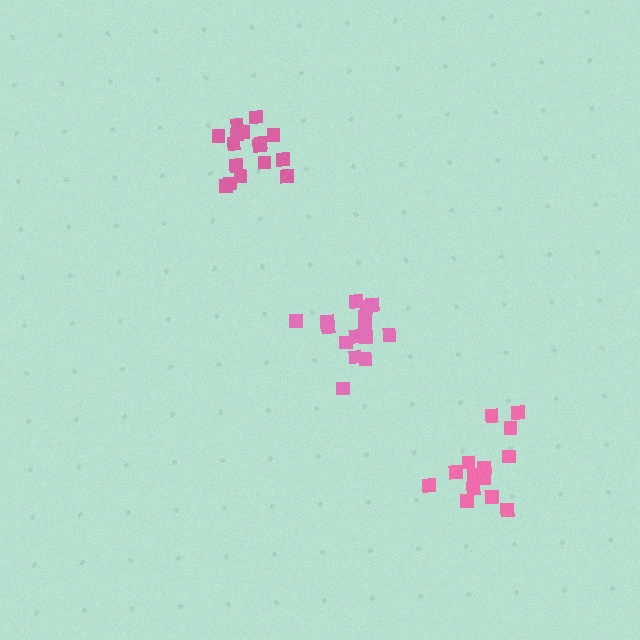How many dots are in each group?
Group 1: 16 dots, Group 2: 15 dots, Group 3: 14 dots (45 total).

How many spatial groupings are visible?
There are 3 spatial groupings.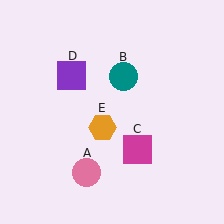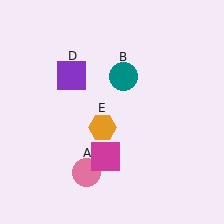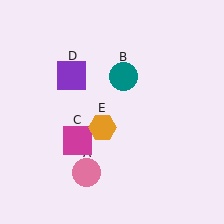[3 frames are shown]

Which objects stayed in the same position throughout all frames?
Pink circle (object A) and teal circle (object B) and purple square (object D) and orange hexagon (object E) remained stationary.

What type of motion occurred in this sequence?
The magenta square (object C) rotated clockwise around the center of the scene.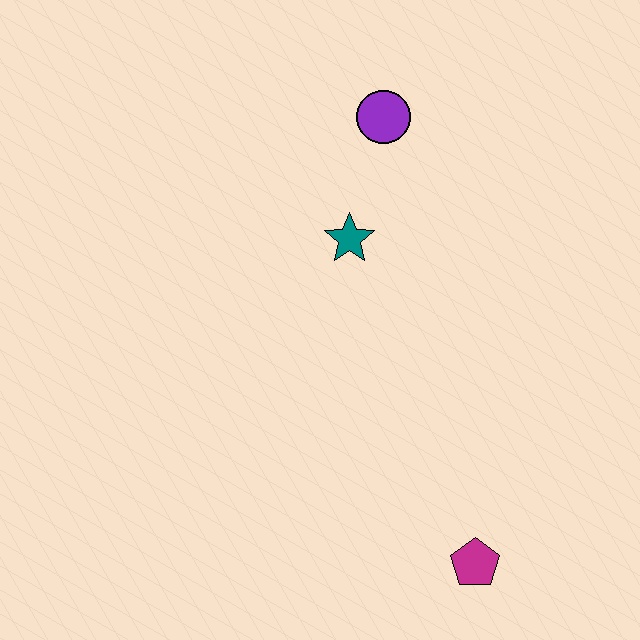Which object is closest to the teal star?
The purple circle is closest to the teal star.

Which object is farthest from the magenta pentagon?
The purple circle is farthest from the magenta pentagon.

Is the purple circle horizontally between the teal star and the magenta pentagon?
Yes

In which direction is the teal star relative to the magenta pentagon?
The teal star is above the magenta pentagon.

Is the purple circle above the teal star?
Yes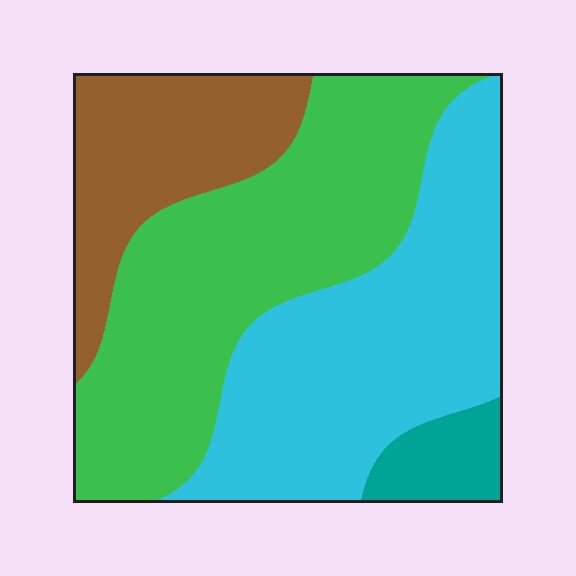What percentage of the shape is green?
Green covers about 40% of the shape.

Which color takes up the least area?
Teal, at roughly 5%.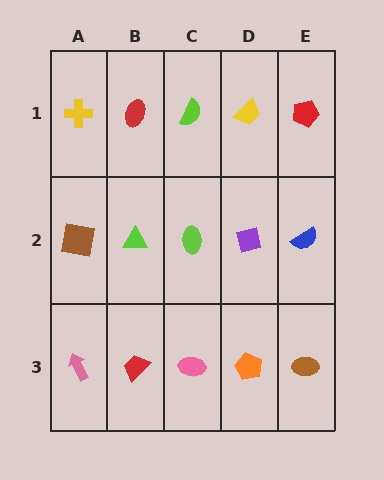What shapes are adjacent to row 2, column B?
A red ellipse (row 1, column B), a red trapezoid (row 3, column B), a brown square (row 2, column A), a lime ellipse (row 2, column C).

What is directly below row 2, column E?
A brown ellipse.